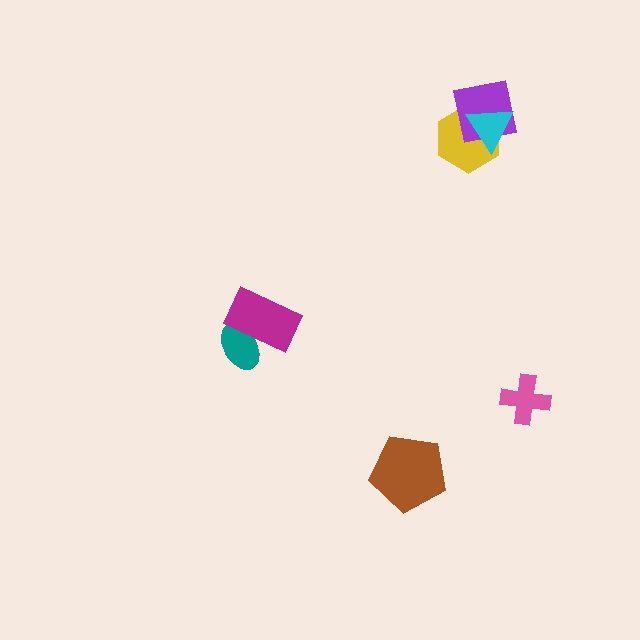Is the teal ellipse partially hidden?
Yes, it is partially covered by another shape.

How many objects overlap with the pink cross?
0 objects overlap with the pink cross.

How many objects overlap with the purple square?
2 objects overlap with the purple square.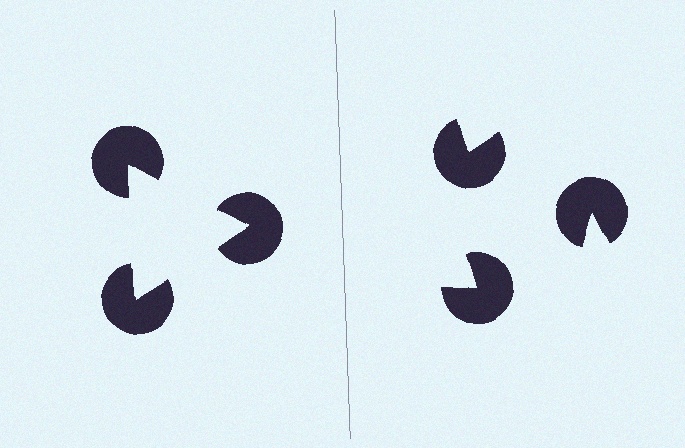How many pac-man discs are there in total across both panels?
6 — 3 on each side.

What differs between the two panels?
The pac-man discs are positioned identically on both sides; only the wedge orientations differ. On the left they align to a triangle; on the right they are misaligned.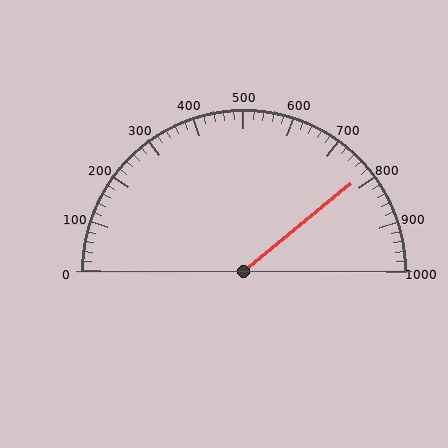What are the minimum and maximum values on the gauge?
The gauge ranges from 0 to 1000.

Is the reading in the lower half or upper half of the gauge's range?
The reading is in the upper half of the range (0 to 1000).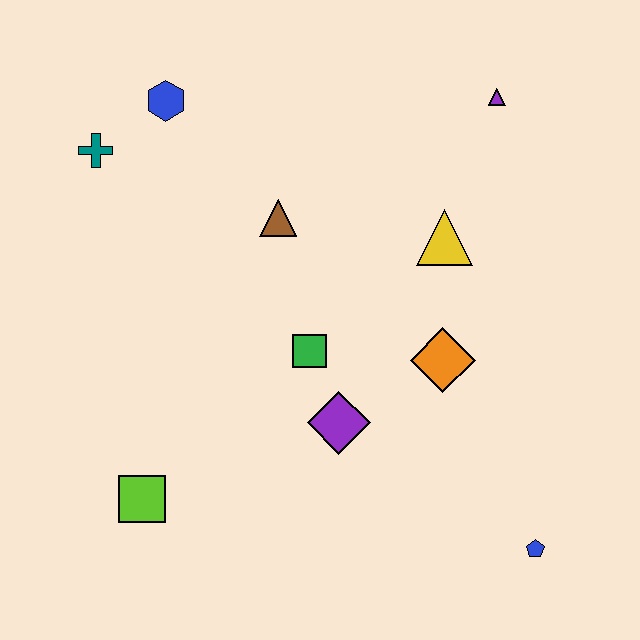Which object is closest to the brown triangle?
The green square is closest to the brown triangle.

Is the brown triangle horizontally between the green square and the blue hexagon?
Yes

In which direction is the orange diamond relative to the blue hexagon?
The orange diamond is to the right of the blue hexagon.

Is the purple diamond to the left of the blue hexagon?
No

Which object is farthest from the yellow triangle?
The lime square is farthest from the yellow triangle.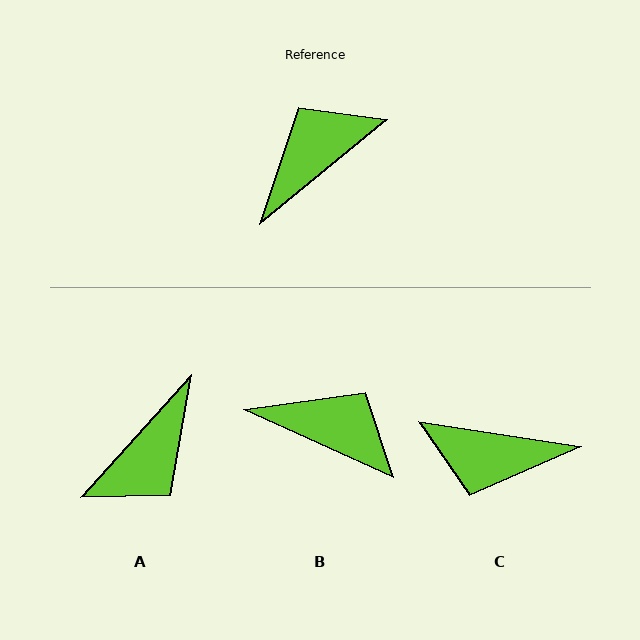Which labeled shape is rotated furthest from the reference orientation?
A, about 172 degrees away.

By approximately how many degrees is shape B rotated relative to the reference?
Approximately 64 degrees clockwise.